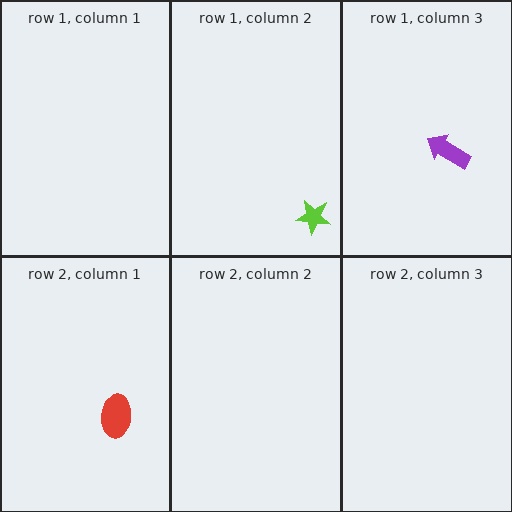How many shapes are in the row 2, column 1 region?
1.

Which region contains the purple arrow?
The row 1, column 3 region.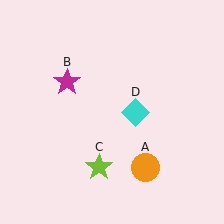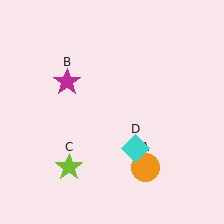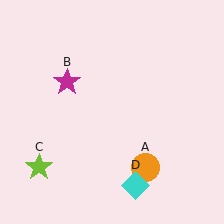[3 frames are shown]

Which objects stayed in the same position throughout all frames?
Orange circle (object A) and magenta star (object B) remained stationary.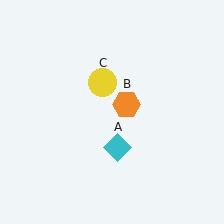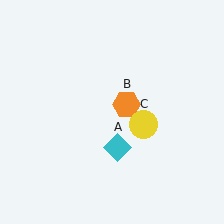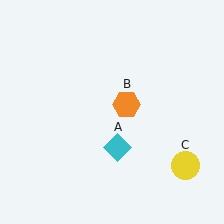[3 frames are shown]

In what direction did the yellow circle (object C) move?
The yellow circle (object C) moved down and to the right.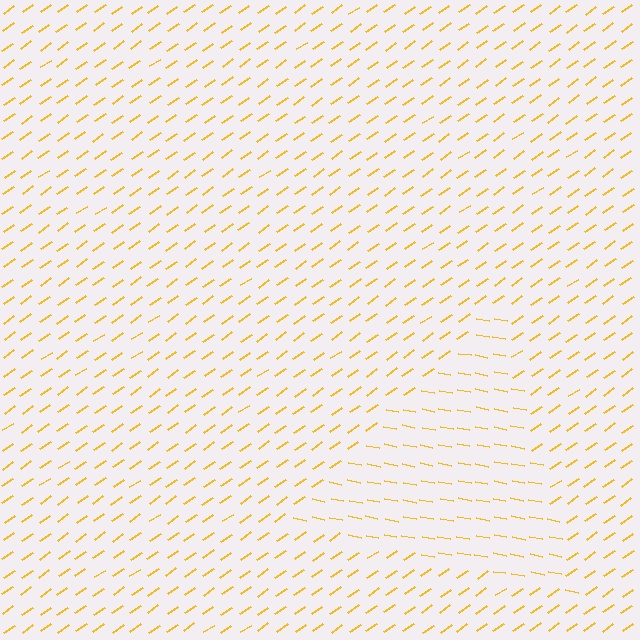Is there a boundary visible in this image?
Yes, there is a texture boundary formed by a change in line orientation.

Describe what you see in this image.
The image is filled with small yellow line segments. A triangle region in the image has lines oriented differently from the surrounding lines, creating a visible texture boundary.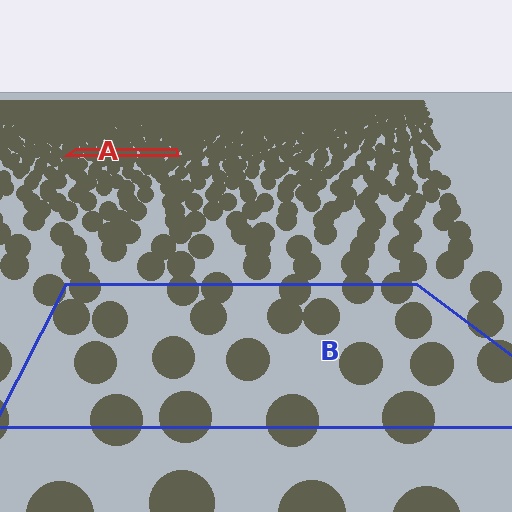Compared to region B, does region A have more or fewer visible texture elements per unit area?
Region A has more texture elements per unit area — they are packed more densely because it is farther away.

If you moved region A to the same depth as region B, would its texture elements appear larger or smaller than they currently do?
They would appear larger. At a closer depth, the same texture elements are projected at a bigger on-screen size.